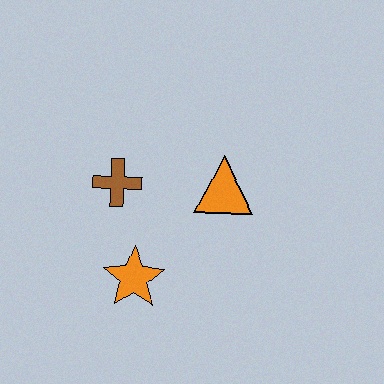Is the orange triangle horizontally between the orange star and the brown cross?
No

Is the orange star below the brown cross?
Yes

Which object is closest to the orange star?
The brown cross is closest to the orange star.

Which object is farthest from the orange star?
The orange triangle is farthest from the orange star.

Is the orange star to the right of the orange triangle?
No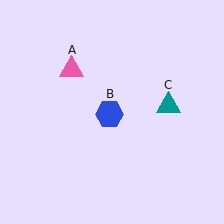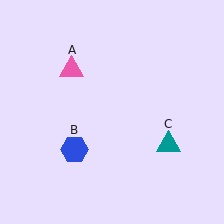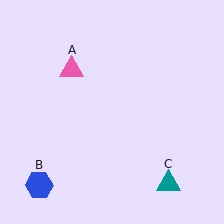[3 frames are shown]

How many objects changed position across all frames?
2 objects changed position: blue hexagon (object B), teal triangle (object C).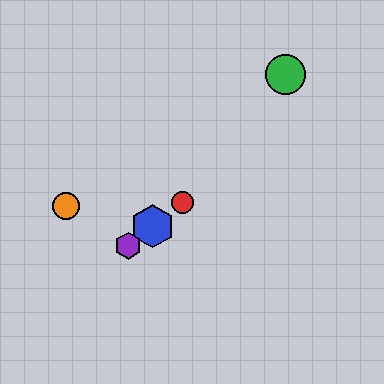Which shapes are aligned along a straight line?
The red circle, the blue hexagon, the yellow hexagon, the purple hexagon are aligned along a straight line.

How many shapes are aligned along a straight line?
4 shapes (the red circle, the blue hexagon, the yellow hexagon, the purple hexagon) are aligned along a straight line.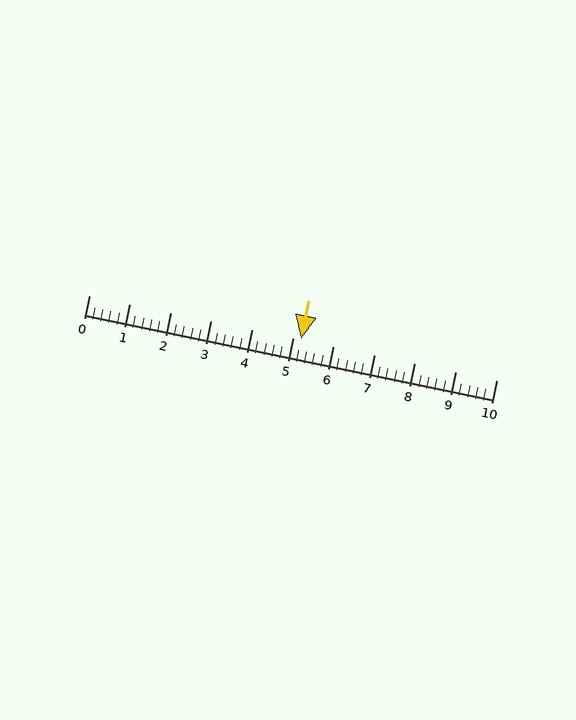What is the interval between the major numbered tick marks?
The major tick marks are spaced 1 units apart.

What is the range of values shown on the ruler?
The ruler shows values from 0 to 10.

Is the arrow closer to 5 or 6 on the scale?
The arrow is closer to 5.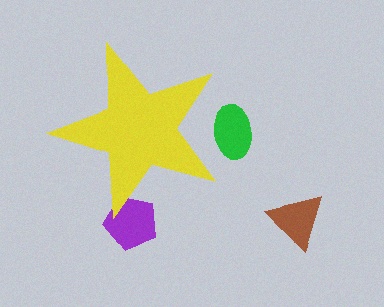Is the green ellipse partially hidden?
Yes, the green ellipse is partially hidden behind the yellow star.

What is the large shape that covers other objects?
A yellow star.